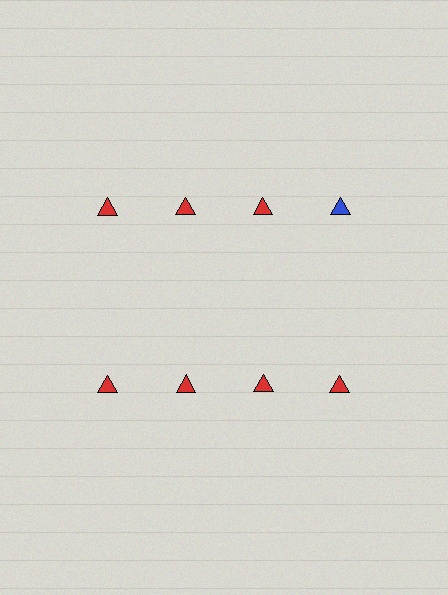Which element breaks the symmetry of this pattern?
The blue triangle in the top row, second from right column breaks the symmetry. All other shapes are red triangles.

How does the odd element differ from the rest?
It has a different color: blue instead of red.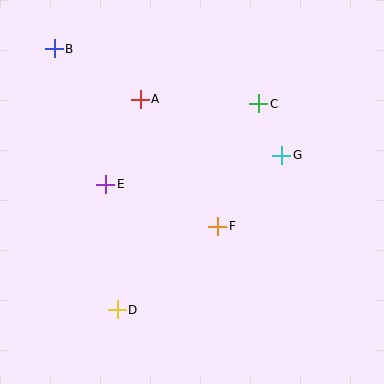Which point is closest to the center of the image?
Point F at (218, 226) is closest to the center.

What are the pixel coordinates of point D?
Point D is at (117, 310).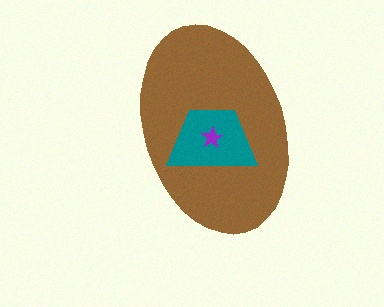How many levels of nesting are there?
3.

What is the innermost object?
The purple star.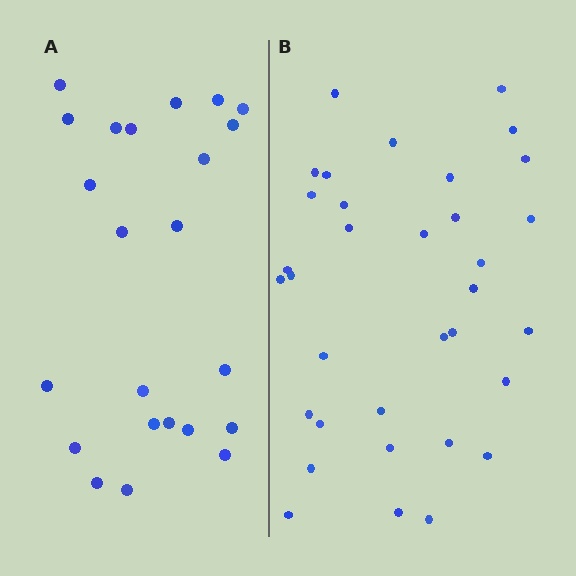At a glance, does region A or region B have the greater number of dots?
Region B (the right region) has more dots.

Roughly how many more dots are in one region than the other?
Region B has roughly 12 or so more dots than region A.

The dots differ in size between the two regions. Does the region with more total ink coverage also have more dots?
No. Region A has more total ink coverage because its dots are larger, but region B actually contains more individual dots. Total area can be misleading — the number of items is what matters here.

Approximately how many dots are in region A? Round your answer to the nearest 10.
About 20 dots. (The exact count is 23, which rounds to 20.)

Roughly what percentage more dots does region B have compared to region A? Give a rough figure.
About 50% more.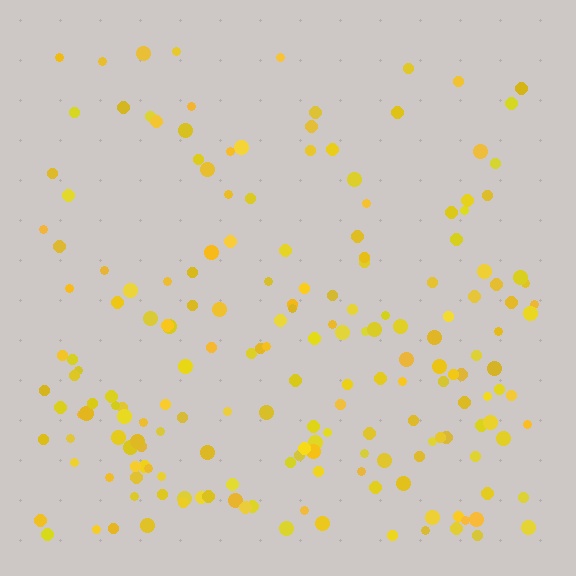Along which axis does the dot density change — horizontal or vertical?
Vertical.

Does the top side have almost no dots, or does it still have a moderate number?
Still a moderate number, just noticeably fewer than the bottom.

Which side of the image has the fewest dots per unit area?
The top.